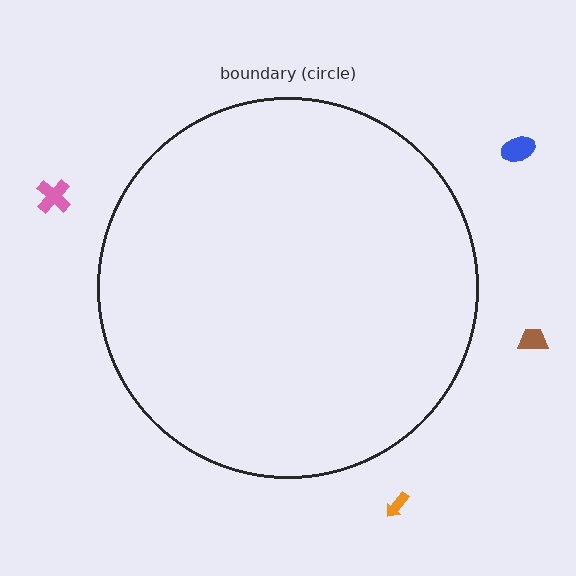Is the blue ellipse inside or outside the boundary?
Outside.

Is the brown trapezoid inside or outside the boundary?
Outside.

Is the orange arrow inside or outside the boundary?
Outside.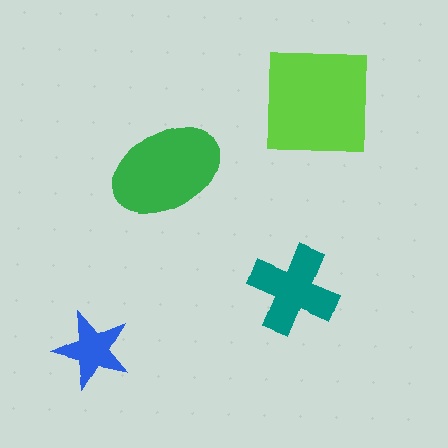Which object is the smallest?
The blue star.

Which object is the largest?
The lime square.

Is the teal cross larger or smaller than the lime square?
Smaller.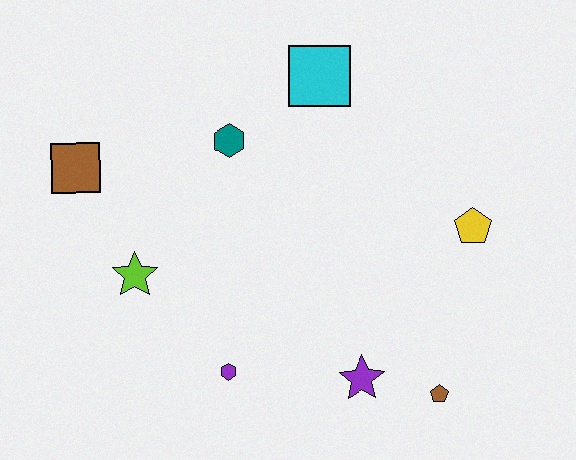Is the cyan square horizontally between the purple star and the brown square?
Yes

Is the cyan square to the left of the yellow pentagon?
Yes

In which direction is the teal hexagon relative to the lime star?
The teal hexagon is above the lime star.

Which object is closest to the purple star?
The brown pentagon is closest to the purple star.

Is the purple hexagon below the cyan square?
Yes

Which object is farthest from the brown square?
The brown pentagon is farthest from the brown square.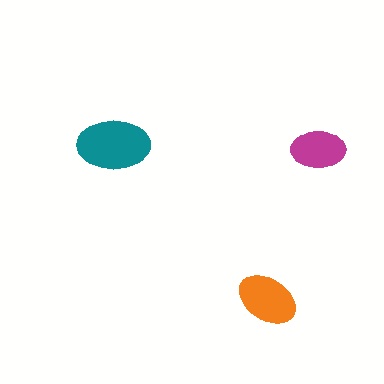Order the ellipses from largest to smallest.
the teal one, the orange one, the magenta one.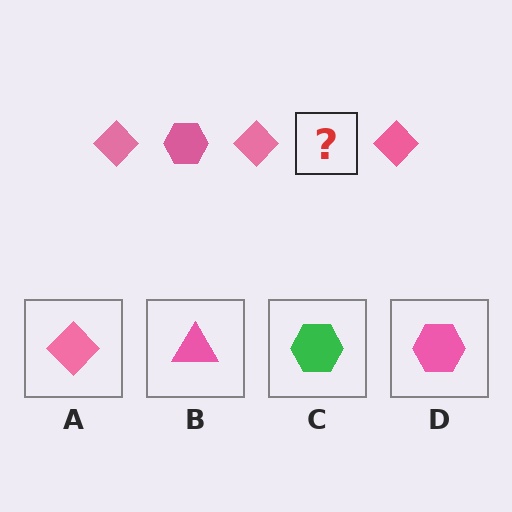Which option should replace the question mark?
Option D.